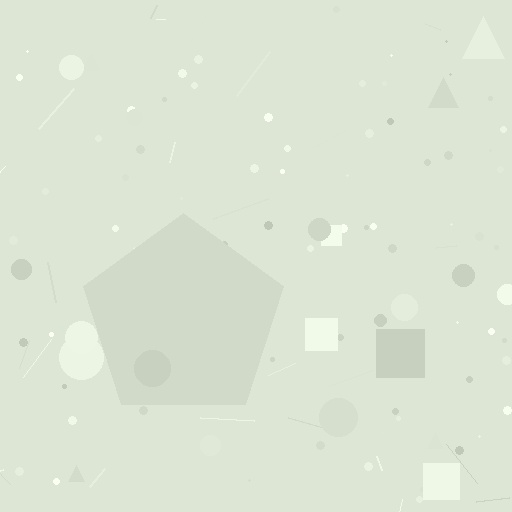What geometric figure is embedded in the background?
A pentagon is embedded in the background.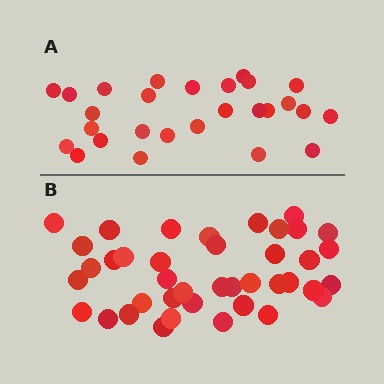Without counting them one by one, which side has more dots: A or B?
Region B (the bottom region) has more dots.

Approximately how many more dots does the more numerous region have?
Region B has approximately 15 more dots than region A.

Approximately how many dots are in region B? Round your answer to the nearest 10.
About 40 dots.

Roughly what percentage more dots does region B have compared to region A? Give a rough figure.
About 50% more.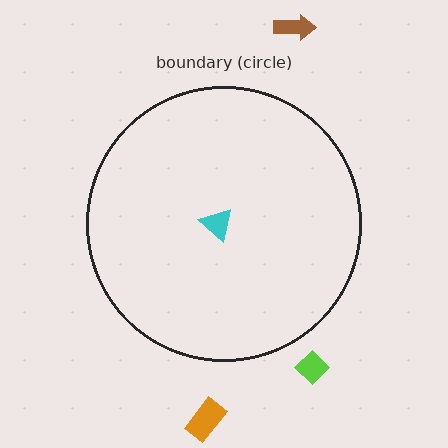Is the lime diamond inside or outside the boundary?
Outside.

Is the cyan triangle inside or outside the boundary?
Inside.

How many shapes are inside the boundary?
1 inside, 3 outside.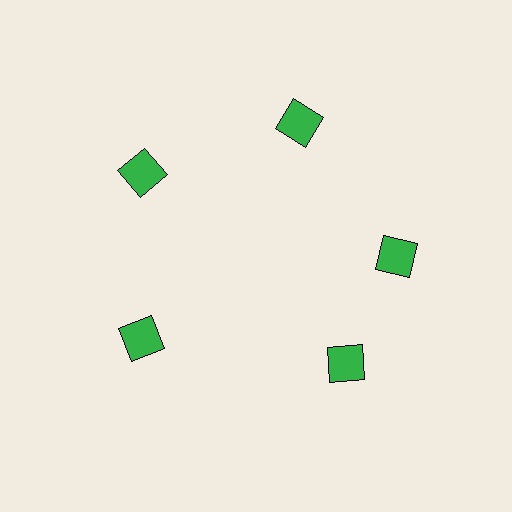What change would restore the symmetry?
The symmetry would be restored by rotating it back into even spacing with its neighbors so that all 5 squares sit at equal angles and equal distance from the center.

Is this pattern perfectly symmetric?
No. The 5 green squares are arranged in a ring, but one element near the 5 o'clock position is rotated out of alignment along the ring, breaking the 5-fold rotational symmetry.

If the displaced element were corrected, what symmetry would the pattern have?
It would have 5-fold rotational symmetry — the pattern would map onto itself every 72 degrees.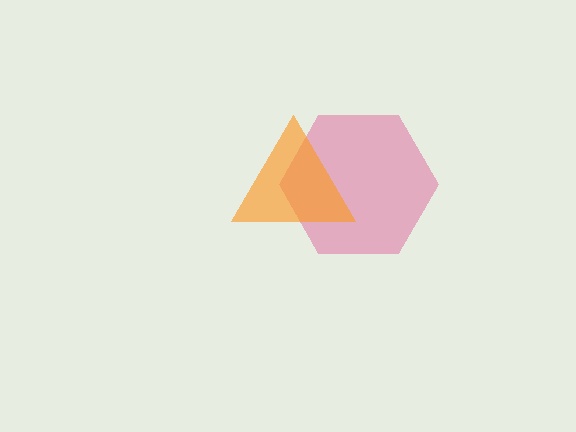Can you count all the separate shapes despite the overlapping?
Yes, there are 2 separate shapes.